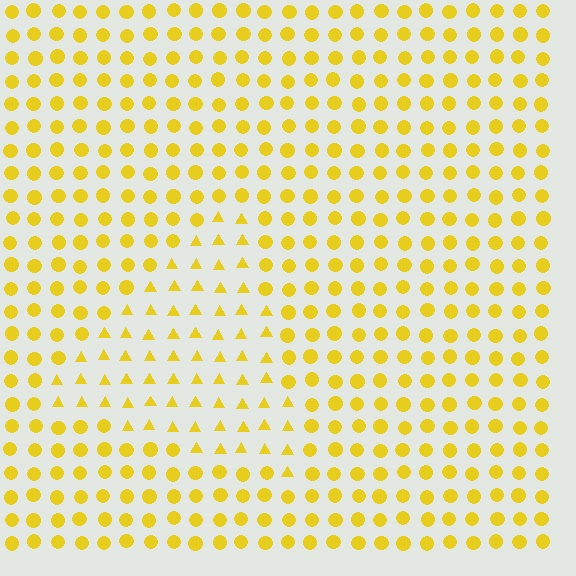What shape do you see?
I see a triangle.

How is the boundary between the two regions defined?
The boundary is defined by a change in element shape: triangles inside vs. circles outside. All elements share the same color and spacing.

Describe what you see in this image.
The image is filled with small yellow elements arranged in a uniform grid. A triangle-shaped region contains triangles, while the surrounding area contains circles. The boundary is defined purely by the change in element shape.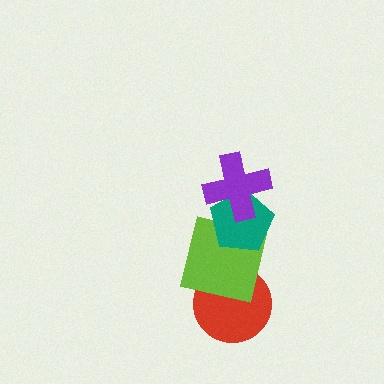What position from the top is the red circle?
The red circle is 4th from the top.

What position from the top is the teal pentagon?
The teal pentagon is 2nd from the top.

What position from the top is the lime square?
The lime square is 3rd from the top.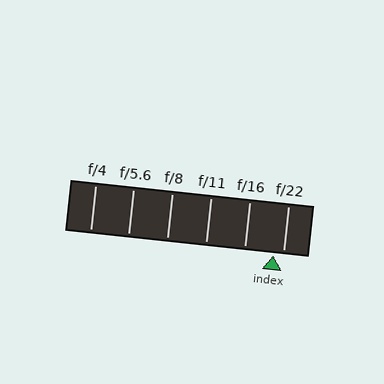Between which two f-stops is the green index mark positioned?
The index mark is between f/16 and f/22.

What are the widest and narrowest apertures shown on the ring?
The widest aperture shown is f/4 and the narrowest is f/22.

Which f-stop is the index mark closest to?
The index mark is closest to f/22.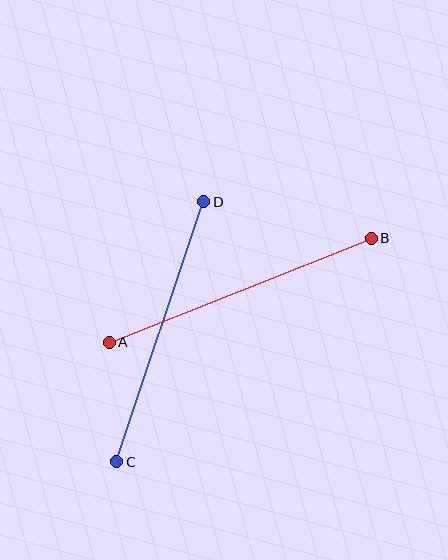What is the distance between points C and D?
The distance is approximately 275 pixels.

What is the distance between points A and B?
The distance is approximately 282 pixels.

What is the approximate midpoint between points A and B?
The midpoint is at approximately (240, 290) pixels.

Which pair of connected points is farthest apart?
Points A and B are farthest apart.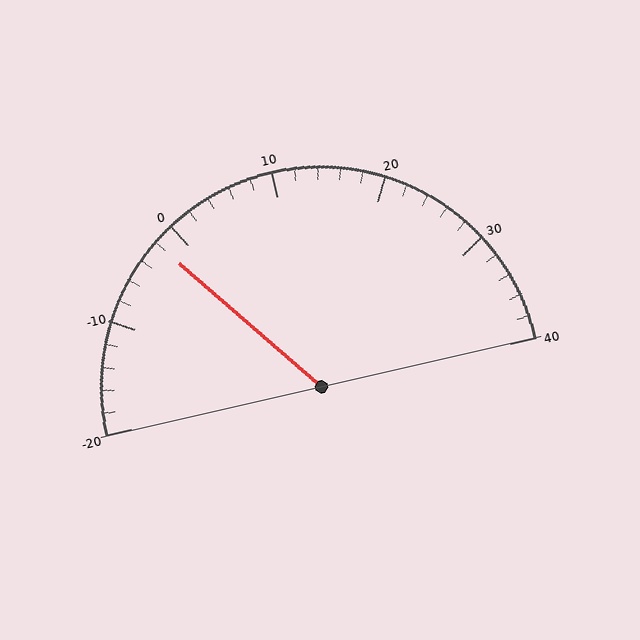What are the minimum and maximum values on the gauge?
The gauge ranges from -20 to 40.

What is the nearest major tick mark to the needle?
The nearest major tick mark is 0.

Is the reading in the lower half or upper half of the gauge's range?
The reading is in the lower half of the range (-20 to 40).